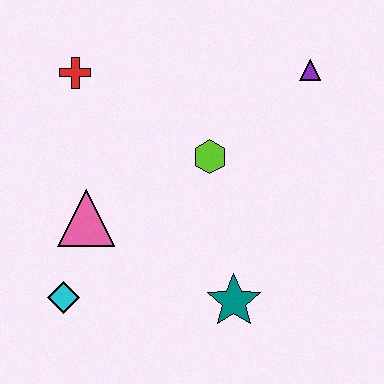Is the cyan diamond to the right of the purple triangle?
No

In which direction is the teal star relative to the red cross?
The teal star is below the red cross.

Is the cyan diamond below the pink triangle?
Yes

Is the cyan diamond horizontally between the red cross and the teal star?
No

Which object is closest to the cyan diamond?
The pink triangle is closest to the cyan diamond.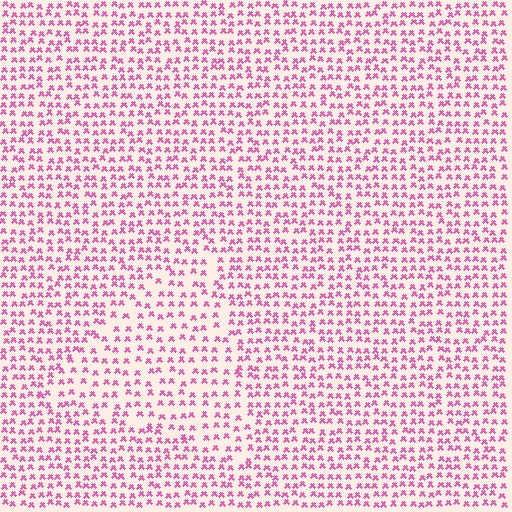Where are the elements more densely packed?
The elements are more densely packed outside the triangle boundary.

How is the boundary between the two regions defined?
The boundary is defined by a change in element density (approximately 1.5x ratio). All elements are the same color, size, and shape.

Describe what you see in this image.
The image contains small pink elements arranged at two different densities. A triangle-shaped region is visible where the elements are less densely packed than the surrounding area.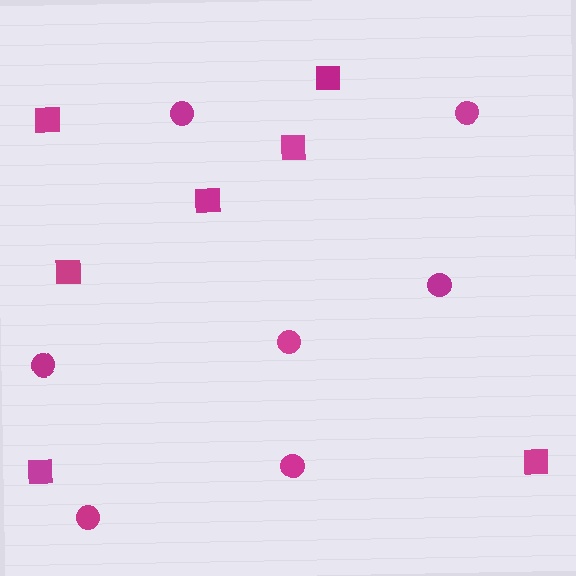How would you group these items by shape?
There are 2 groups: one group of circles (7) and one group of squares (7).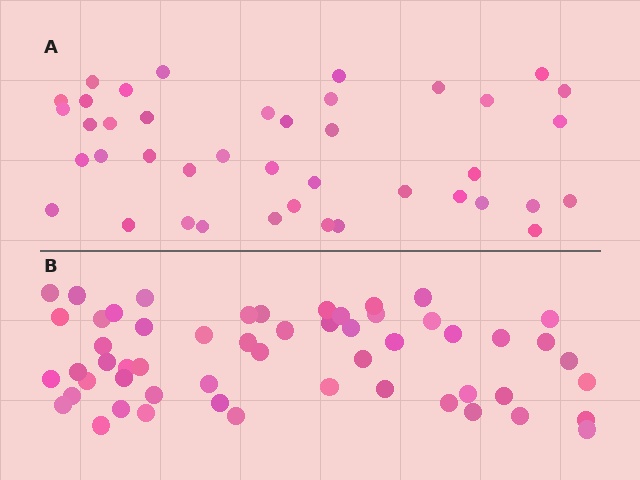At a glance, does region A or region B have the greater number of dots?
Region B (the bottom region) has more dots.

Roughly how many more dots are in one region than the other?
Region B has approximately 15 more dots than region A.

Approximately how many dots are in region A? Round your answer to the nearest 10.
About 40 dots. (The exact count is 41, which rounds to 40.)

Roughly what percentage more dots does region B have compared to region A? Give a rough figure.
About 35% more.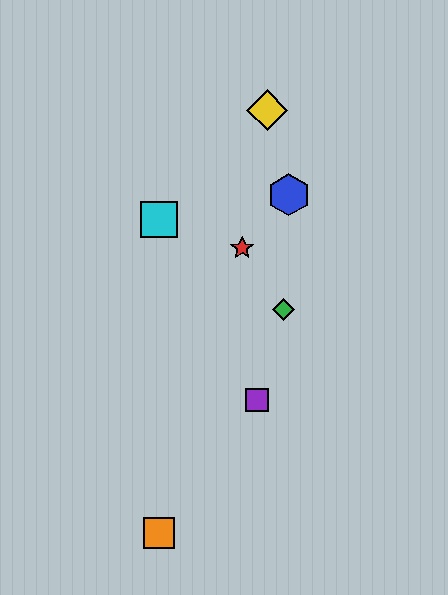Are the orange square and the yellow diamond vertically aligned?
No, the orange square is at x≈159 and the yellow diamond is at x≈267.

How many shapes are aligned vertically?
2 shapes (the orange square, the cyan square) are aligned vertically.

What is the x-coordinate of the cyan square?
The cyan square is at x≈159.